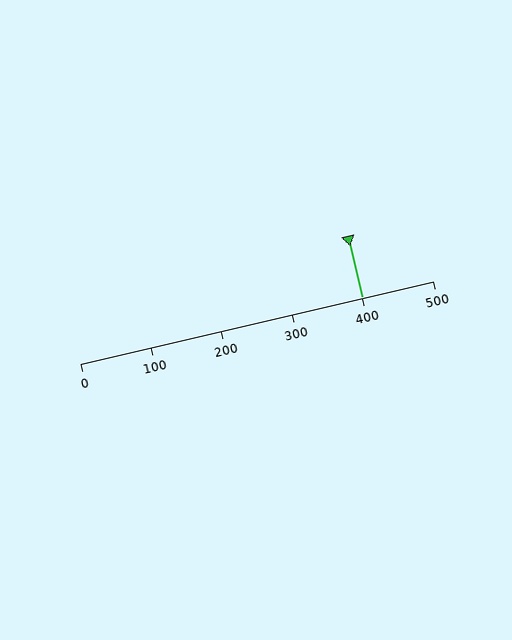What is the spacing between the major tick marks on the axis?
The major ticks are spaced 100 apart.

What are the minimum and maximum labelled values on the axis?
The axis runs from 0 to 500.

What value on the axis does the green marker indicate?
The marker indicates approximately 400.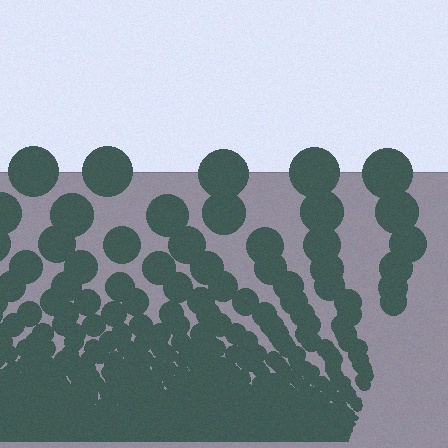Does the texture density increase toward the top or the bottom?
Density increases toward the bottom.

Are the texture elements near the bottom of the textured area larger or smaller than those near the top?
Smaller. The gradient is inverted — elements near the bottom are smaller and denser.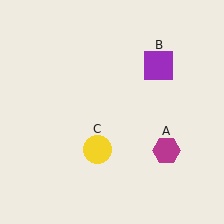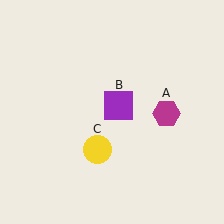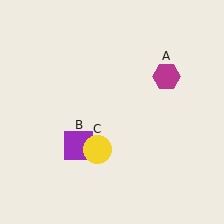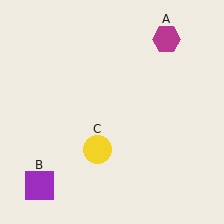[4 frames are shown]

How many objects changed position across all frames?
2 objects changed position: magenta hexagon (object A), purple square (object B).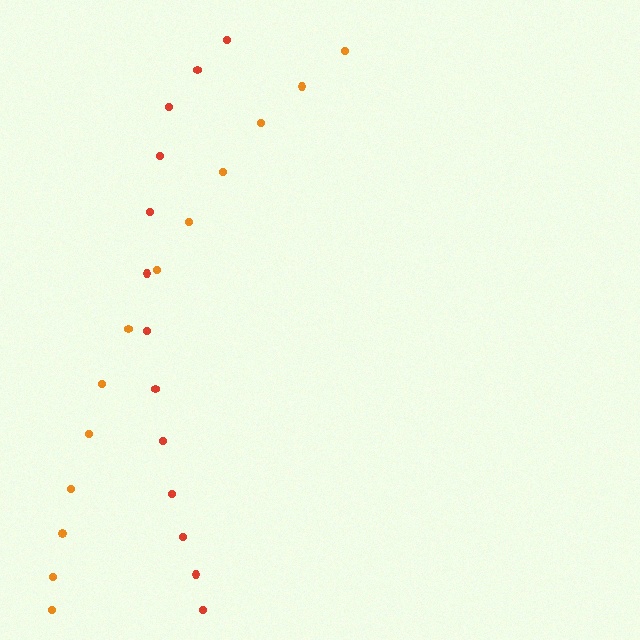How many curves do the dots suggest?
There are 2 distinct paths.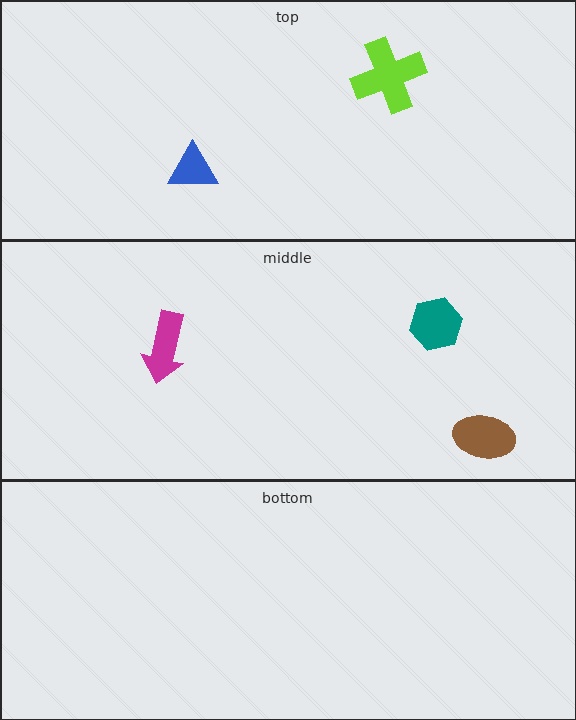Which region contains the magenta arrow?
The middle region.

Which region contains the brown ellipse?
The middle region.